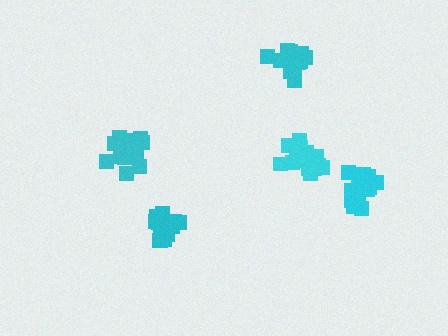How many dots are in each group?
Group 1: 16 dots, Group 2: 15 dots, Group 3: 18 dots, Group 4: 14 dots, Group 5: 18 dots (81 total).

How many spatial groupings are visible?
There are 5 spatial groupings.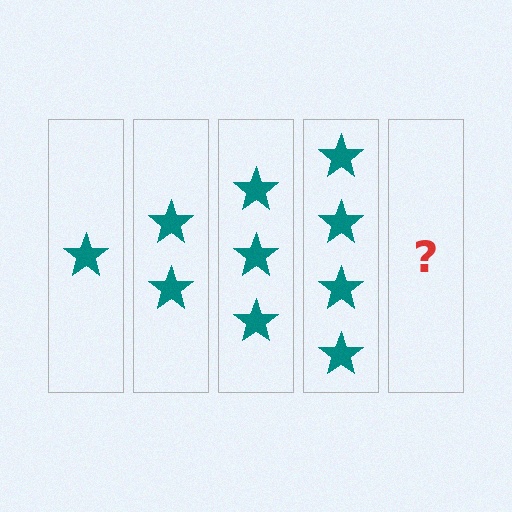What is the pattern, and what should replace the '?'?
The pattern is that each step adds one more star. The '?' should be 5 stars.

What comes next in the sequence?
The next element should be 5 stars.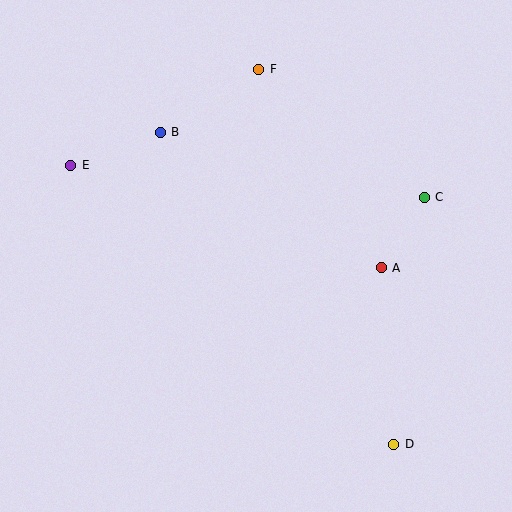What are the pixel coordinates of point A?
Point A is at (381, 268).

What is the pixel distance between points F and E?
The distance between F and E is 211 pixels.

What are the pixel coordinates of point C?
Point C is at (424, 197).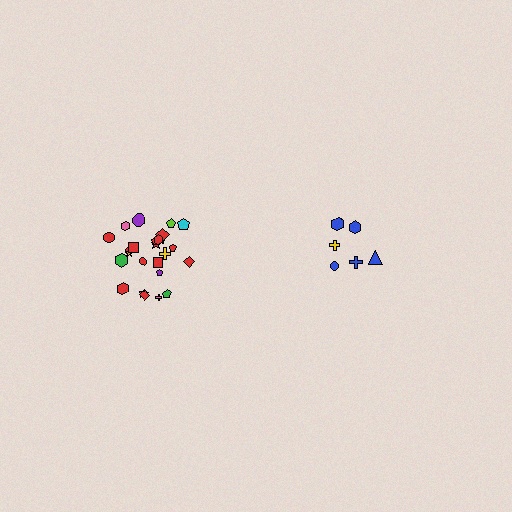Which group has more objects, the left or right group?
The left group.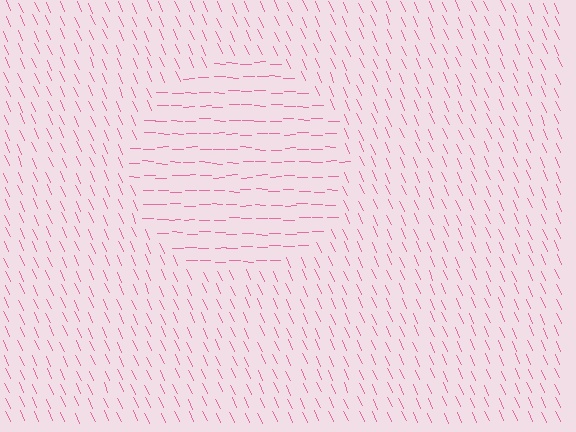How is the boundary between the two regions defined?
The boundary is defined purely by a change in line orientation (approximately 65 degrees difference). All lines are the same color and thickness.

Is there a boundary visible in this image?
Yes, there is a texture boundary formed by a change in line orientation.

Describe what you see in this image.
The image is filled with small pink line segments. A circle region in the image has lines oriented differently from the surrounding lines, creating a visible texture boundary.